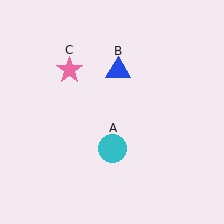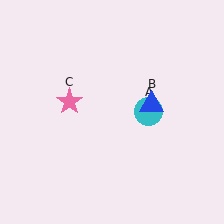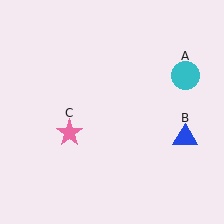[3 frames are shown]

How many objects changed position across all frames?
3 objects changed position: cyan circle (object A), blue triangle (object B), pink star (object C).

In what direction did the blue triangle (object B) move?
The blue triangle (object B) moved down and to the right.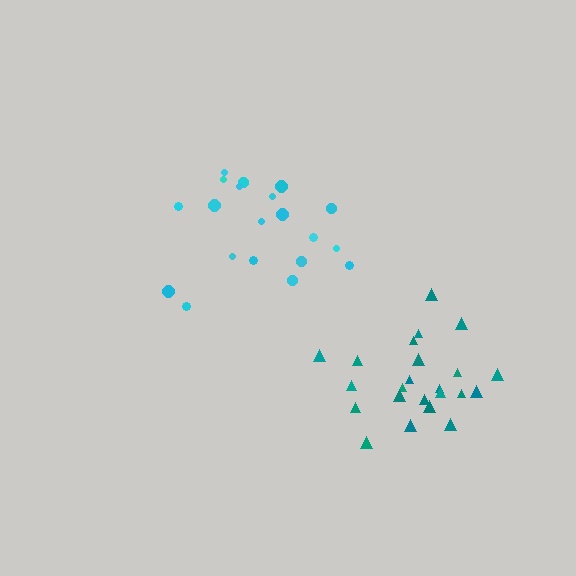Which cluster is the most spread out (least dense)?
Cyan.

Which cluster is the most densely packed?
Teal.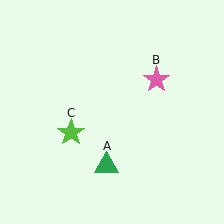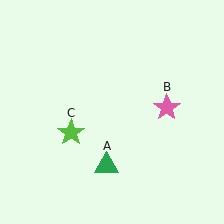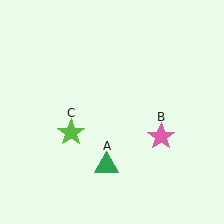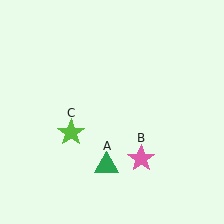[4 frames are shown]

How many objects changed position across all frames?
1 object changed position: pink star (object B).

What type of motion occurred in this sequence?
The pink star (object B) rotated clockwise around the center of the scene.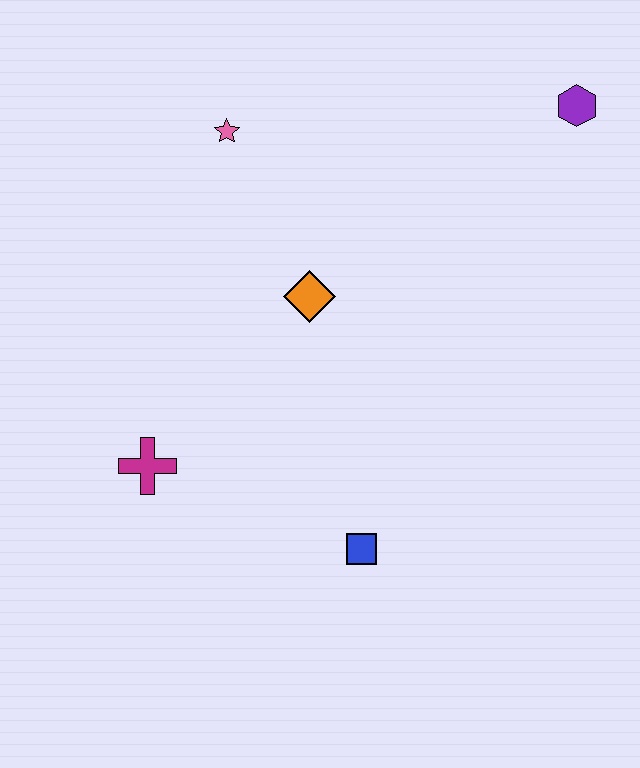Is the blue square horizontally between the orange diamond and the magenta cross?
No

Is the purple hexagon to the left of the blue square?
No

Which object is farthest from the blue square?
The purple hexagon is farthest from the blue square.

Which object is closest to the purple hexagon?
The orange diamond is closest to the purple hexagon.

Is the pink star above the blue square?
Yes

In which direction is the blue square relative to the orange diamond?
The blue square is below the orange diamond.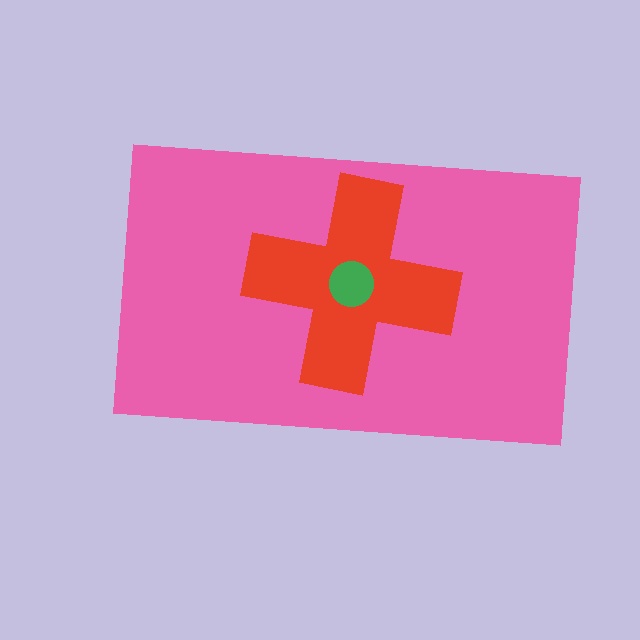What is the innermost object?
The green circle.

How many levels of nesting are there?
3.